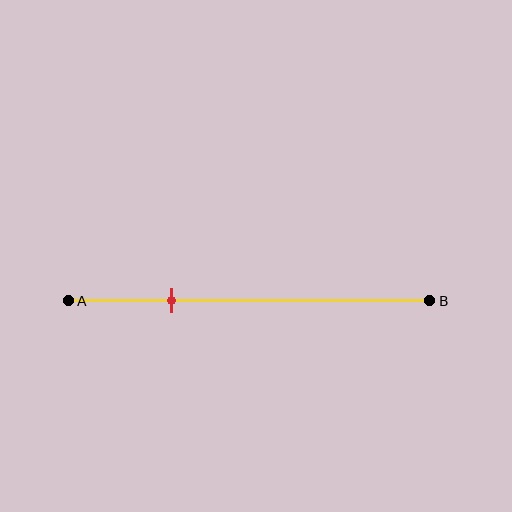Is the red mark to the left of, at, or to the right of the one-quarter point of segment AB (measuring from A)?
The red mark is to the right of the one-quarter point of segment AB.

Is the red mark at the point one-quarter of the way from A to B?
No, the mark is at about 30% from A, not at the 25% one-quarter point.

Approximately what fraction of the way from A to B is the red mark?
The red mark is approximately 30% of the way from A to B.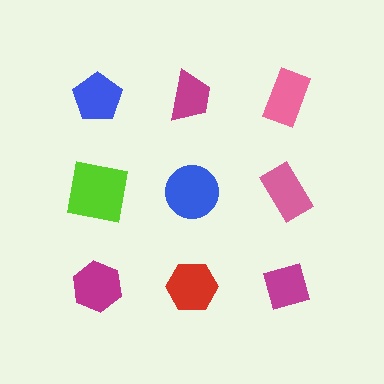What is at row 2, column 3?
A pink rectangle.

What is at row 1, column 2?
A magenta trapezoid.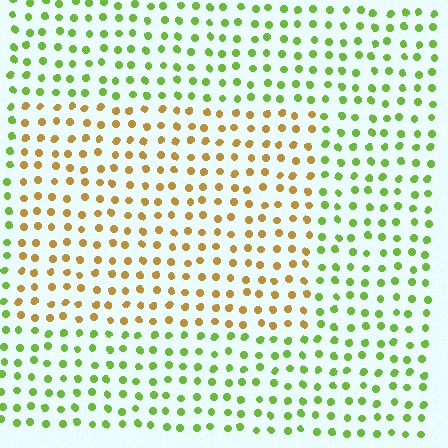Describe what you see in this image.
The image is filled with small lime elements in a uniform arrangement. A rectangle-shaped region is visible where the elements are tinted to a slightly different hue, forming a subtle color boundary.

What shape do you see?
I see a rectangle.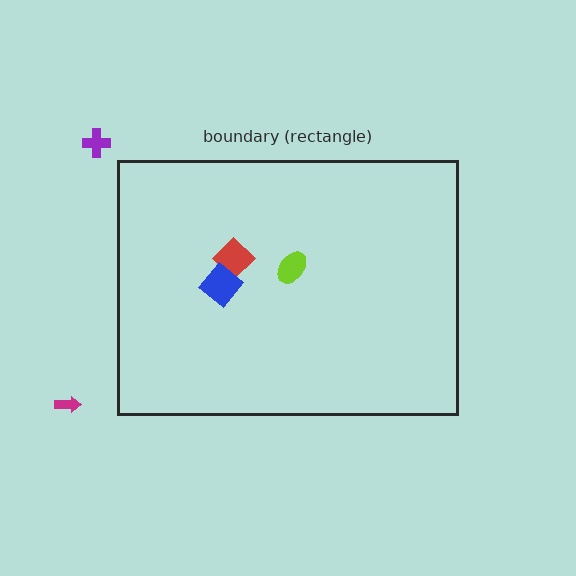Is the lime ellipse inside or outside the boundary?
Inside.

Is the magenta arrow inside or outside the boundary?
Outside.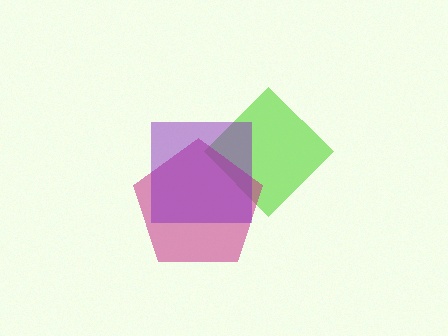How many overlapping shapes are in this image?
There are 3 overlapping shapes in the image.